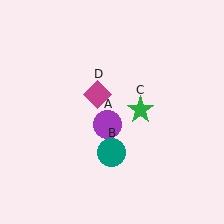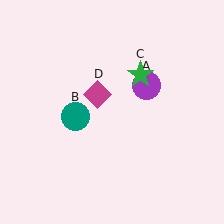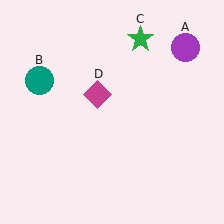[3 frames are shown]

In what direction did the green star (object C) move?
The green star (object C) moved up.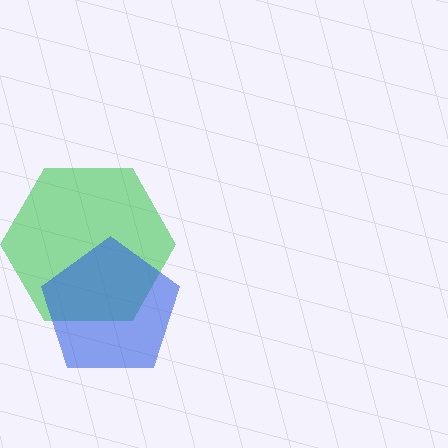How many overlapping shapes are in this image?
There are 2 overlapping shapes in the image.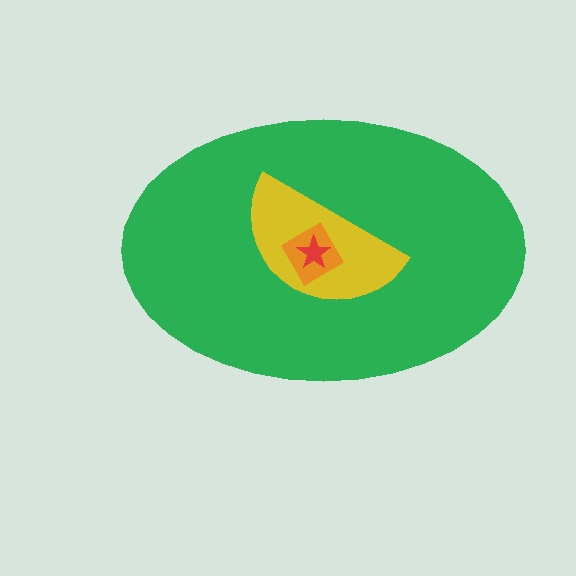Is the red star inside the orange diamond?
Yes.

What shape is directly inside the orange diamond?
The red star.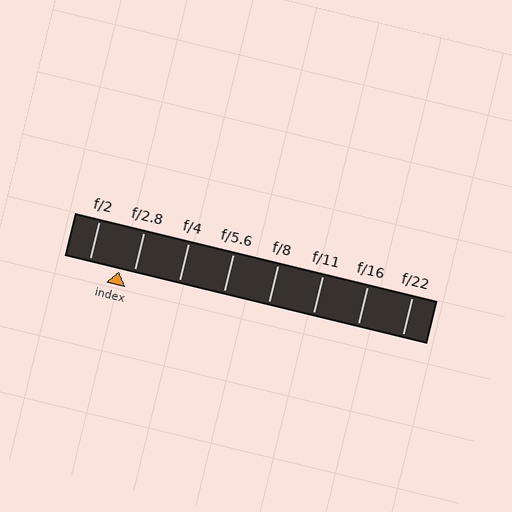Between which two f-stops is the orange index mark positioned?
The index mark is between f/2 and f/2.8.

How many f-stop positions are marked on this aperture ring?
There are 8 f-stop positions marked.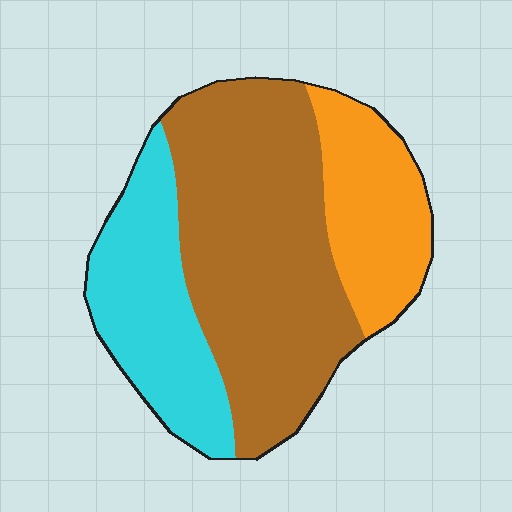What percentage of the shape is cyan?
Cyan covers roughly 25% of the shape.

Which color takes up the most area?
Brown, at roughly 50%.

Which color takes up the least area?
Orange, at roughly 20%.